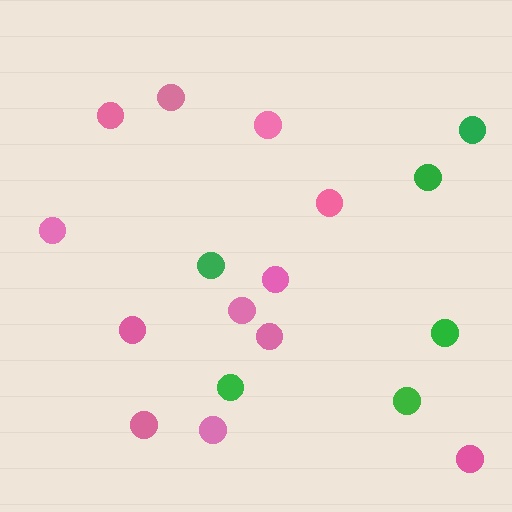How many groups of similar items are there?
There are 2 groups: one group of green circles (6) and one group of pink circles (12).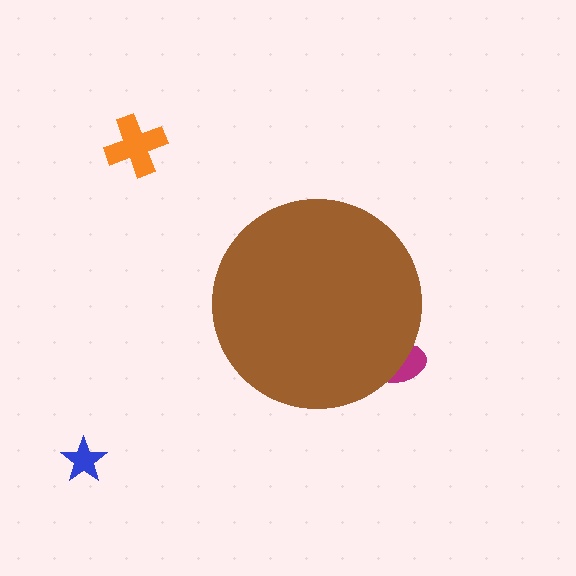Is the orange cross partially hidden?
No, the orange cross is fully visible.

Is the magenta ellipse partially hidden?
Yes, the magenta ellipse is partially hidden behind the brown circle.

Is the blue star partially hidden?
No, the blue star is fully visible.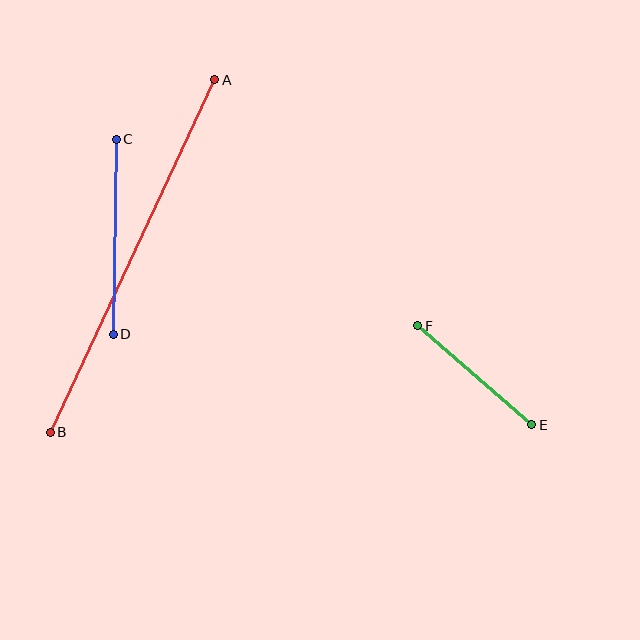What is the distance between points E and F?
The distance is approximately 151 pixels.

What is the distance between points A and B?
The distance is approximately 389 pixels.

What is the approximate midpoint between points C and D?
The midpoint is at approximately (115, 237) pixels.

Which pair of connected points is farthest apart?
Points A and B are farthest apart.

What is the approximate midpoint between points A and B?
The midpoint is at approximately (133, 256) pixels.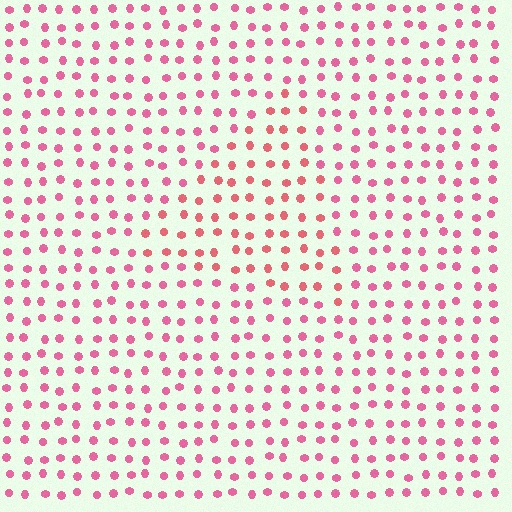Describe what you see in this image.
The image is filled with small pink elements in a uniform arrangement. A triangle-shaped region is visible where the elements are tinted to a slightly different hue, forming a subtle color boundary.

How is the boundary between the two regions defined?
The boundary is defined purely by a slight shift in hue (about 20 degrees). Spacing, size, and orientation are identical on both sides.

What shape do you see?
I see a triangle.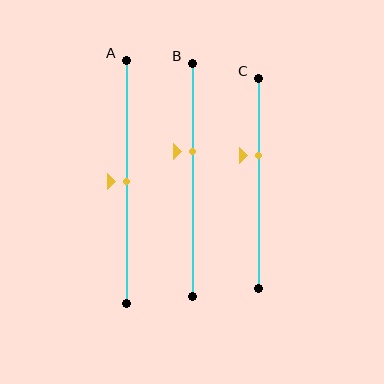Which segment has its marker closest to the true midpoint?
Segment A has its marker closest to the true midpoint.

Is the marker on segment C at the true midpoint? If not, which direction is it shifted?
No, the marker on segment C is shifted upward by about 13% of the segment length.